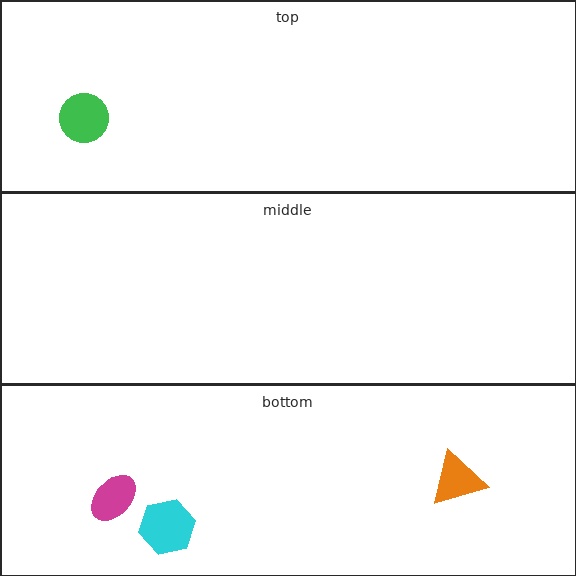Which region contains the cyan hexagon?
The bottom region.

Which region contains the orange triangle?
The bottom region.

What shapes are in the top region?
The green circle.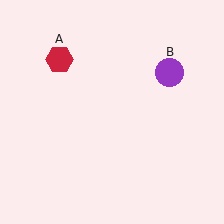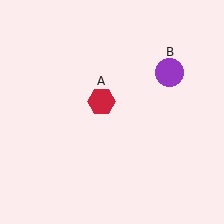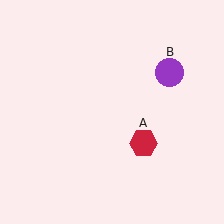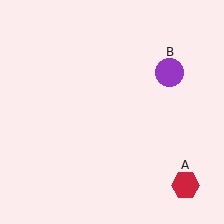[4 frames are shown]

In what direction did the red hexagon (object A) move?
The red hexagon (object A) moved down and to the right.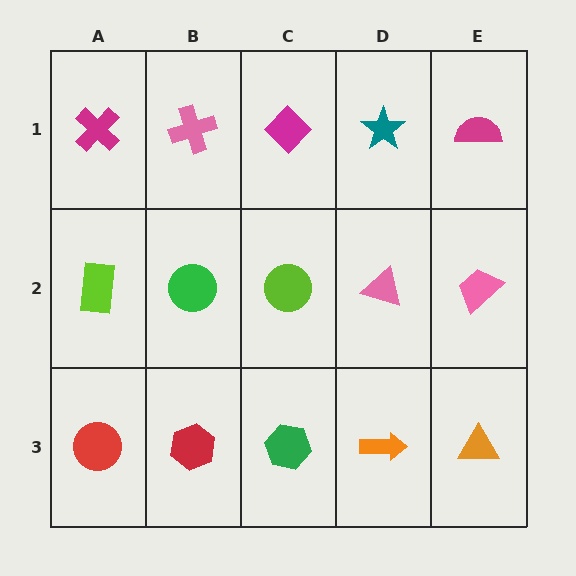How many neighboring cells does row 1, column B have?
3.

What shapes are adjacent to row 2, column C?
A magenta diamond (row 1, column C), a green hexagon (row 3, column C), a green circle (row 2, column B), a pink triangle (row 2, column D).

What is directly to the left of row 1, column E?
A teal star.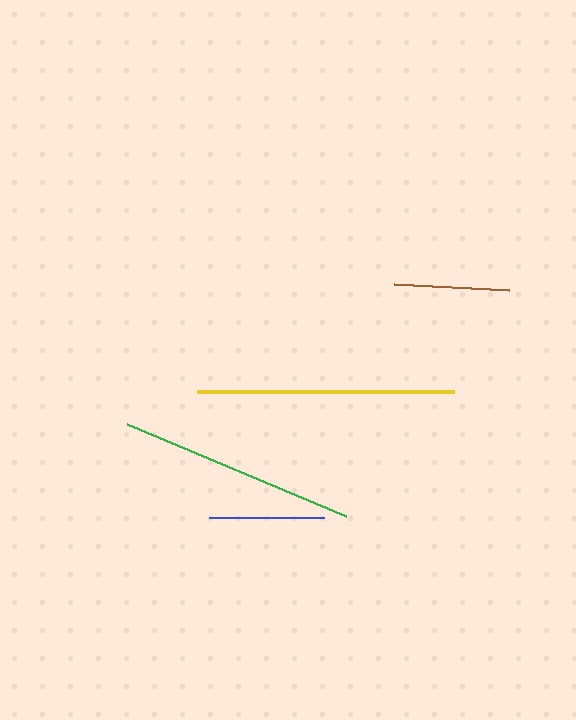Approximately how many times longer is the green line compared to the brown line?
The green line is approximately 2.1 times the length of the brown line.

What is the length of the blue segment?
The blue segment is approximately 115 pixels long.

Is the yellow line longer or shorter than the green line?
The yellow line is longer than the green line.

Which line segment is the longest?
The yellow line is the longest at approximately 257 pixels.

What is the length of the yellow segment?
The yellow segment is approximately 257 pixels long.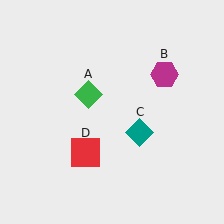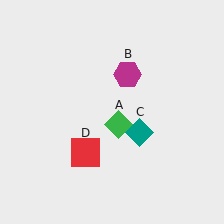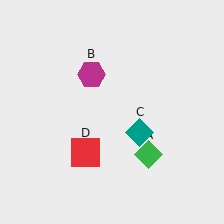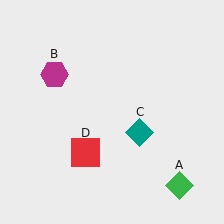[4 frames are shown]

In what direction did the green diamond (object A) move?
The green diamond (object A) moved down and to the right.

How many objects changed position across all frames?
2 objects changed position: green diamond (object A), magenta hexagon (object B).